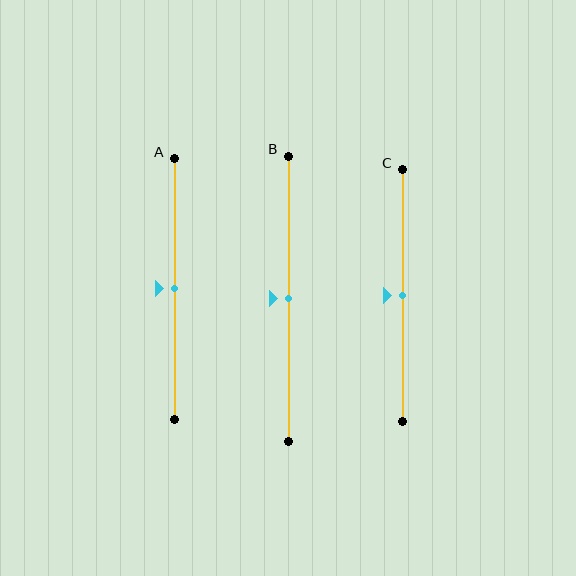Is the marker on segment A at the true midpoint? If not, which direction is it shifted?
Yes, the marker on segment A is at the true midpoint.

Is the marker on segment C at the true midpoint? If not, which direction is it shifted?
Yes, the marker on segment C is at the true midpoint.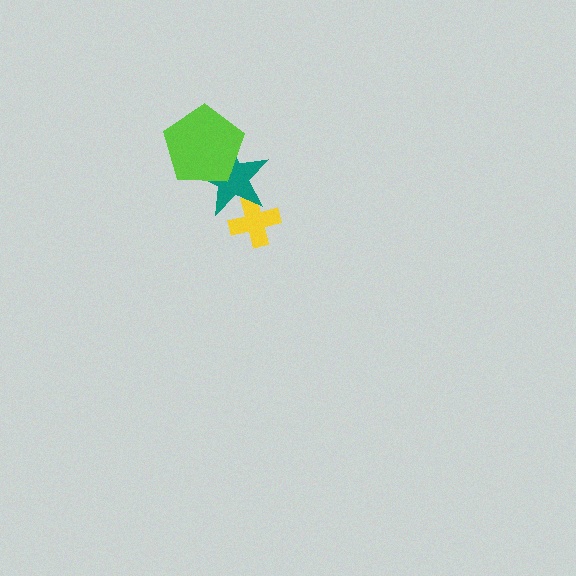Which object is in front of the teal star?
The lime pentagon is in front of the teal star.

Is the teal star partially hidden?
Yes, it is partially covered by another shape.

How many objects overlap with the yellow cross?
1 object overlaps with the yellow cross.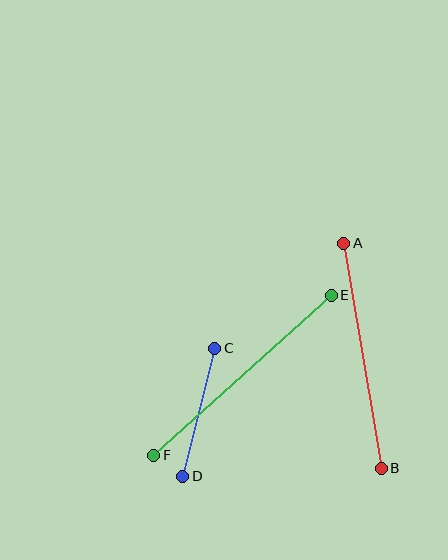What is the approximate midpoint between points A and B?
The midpoint is at approximately (363, 356) pixels.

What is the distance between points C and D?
The distance is approximately 132 pixels.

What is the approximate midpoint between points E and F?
The midpoint is at approximately (242, 375) pixels.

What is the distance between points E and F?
The distance is approximately 239 pixels.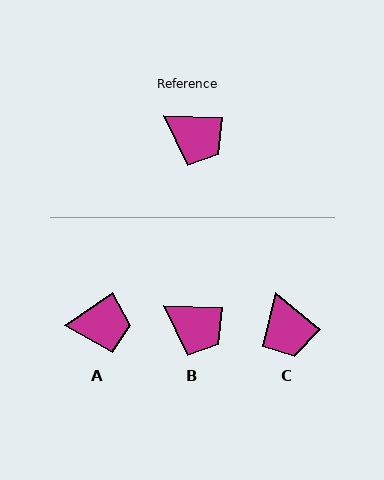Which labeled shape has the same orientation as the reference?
B.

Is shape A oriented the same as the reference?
No, it is off by about 35 degrees.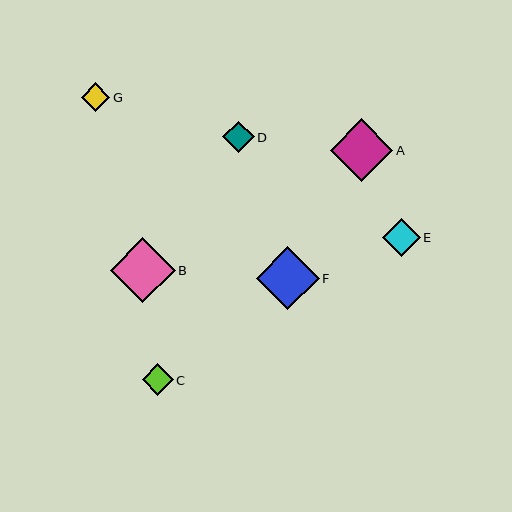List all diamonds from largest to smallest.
From largest to smallest: B, F, A, E, D, C, G.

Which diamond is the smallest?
Diamond G is the smallest with a size of approximately 29 pixels.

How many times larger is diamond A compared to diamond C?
Diamond A is approximately 2.0 times the size of diamond C.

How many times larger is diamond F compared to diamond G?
Diamond F is approximately 2.2 times the size of diamond G.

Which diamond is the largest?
Diamond B is the largest with a size of approximately 65 pixels.